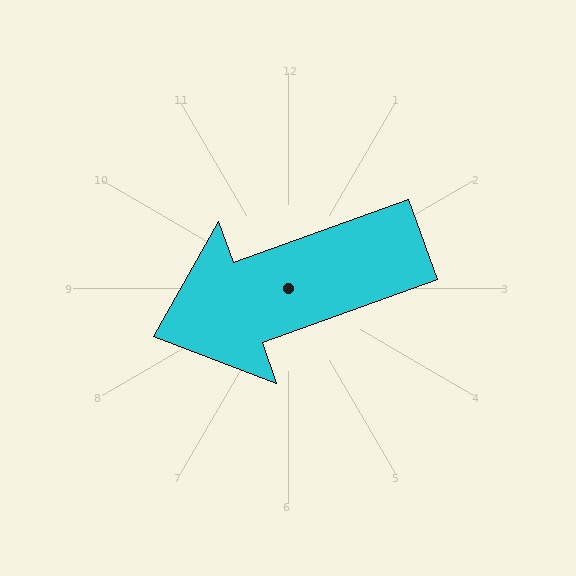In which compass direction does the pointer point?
West.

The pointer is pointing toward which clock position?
Roughly 8 o'clock.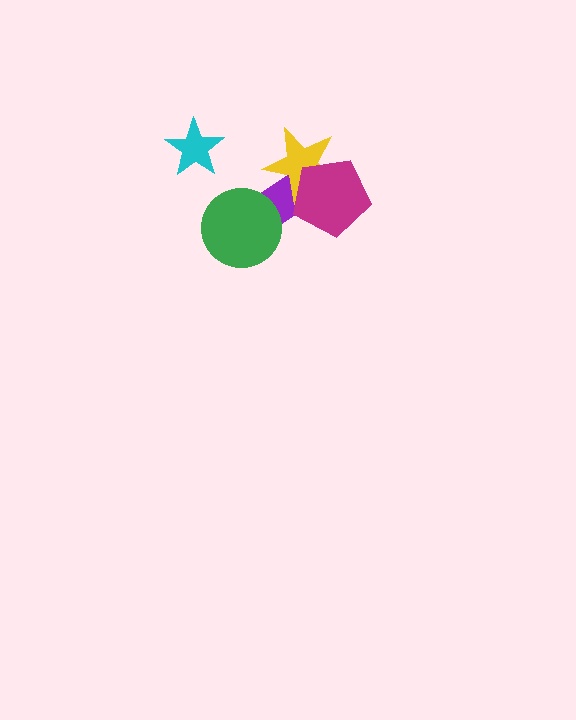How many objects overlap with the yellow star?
2 objects overlap with the yellow star.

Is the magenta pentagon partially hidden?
No, no other shape covers it.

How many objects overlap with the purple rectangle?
3 objects overlap with the purple rectangle.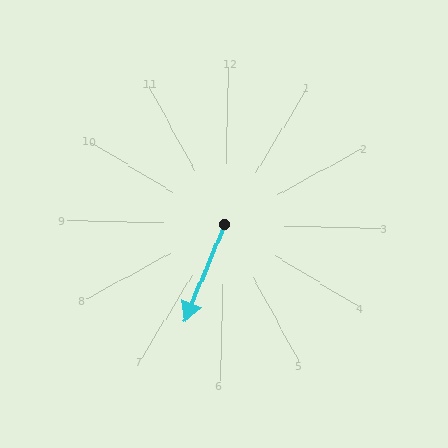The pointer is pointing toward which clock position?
Roughly 7 o'clock.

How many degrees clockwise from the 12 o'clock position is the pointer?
Approximately 201 degrees.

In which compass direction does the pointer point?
South.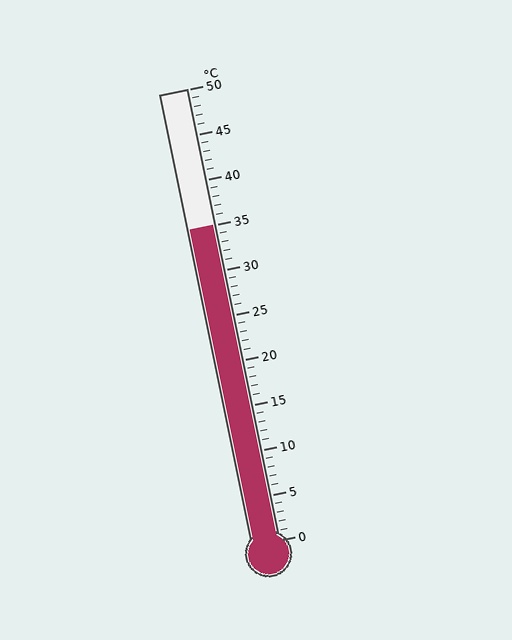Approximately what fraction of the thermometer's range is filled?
The thermometer is filled to approximately 70% of its range.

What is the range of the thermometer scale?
The thermometer scale ranges from 0°C to 50°C.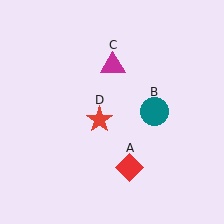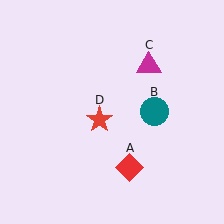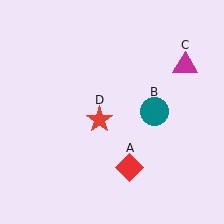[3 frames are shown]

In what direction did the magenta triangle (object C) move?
The magenta triangle (object C) moved right.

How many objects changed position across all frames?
1 object changed position: magenta triangle (object C).